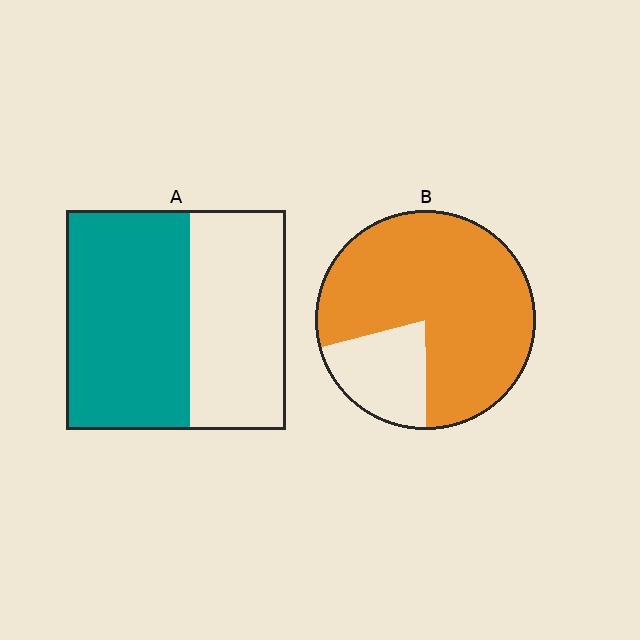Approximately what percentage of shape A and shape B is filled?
A is approximately 55% and B is approximately 80%.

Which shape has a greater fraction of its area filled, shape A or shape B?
Shape B.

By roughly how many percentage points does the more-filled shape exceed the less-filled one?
By roughly 25 percentage points (B over A).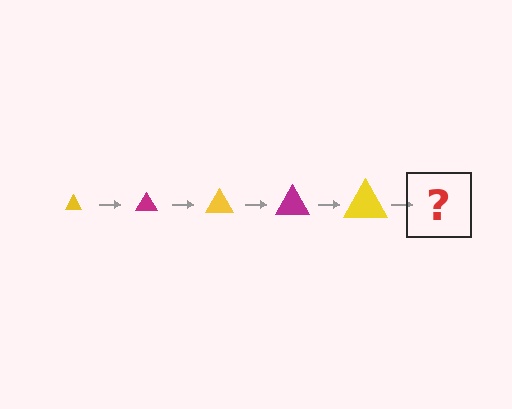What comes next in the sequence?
The next element should be a magenta triangle, larger than the previous one.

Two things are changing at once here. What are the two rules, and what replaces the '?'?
The two rules are that the triangle grows larger each step and the color cycles through yellow and magenta. The '?' should be a magenta triangle, larger than the previous one.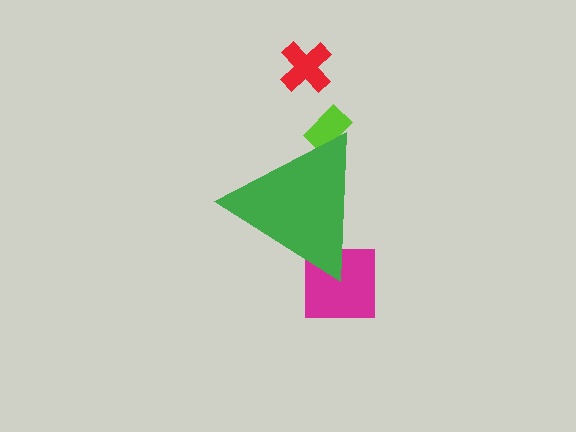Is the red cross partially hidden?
No, the red cross is fully visible.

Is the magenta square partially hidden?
Yes, the magenta square is partially hidden behind the green triangle.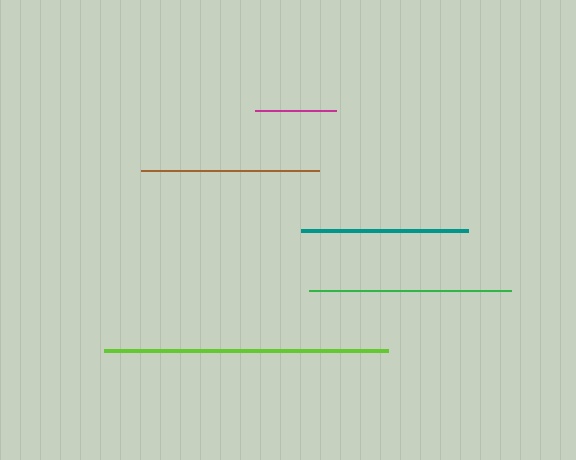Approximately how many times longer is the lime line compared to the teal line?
The lime line is approximately 1.7 times the length of the teal line.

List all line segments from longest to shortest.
From longest to shortest: lime, green, brown, teal, magenta.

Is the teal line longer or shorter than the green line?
The green line is longer than the teal line.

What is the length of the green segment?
The green segment is approximately 203 pixels long.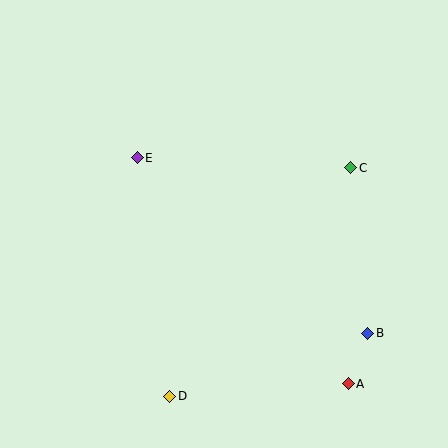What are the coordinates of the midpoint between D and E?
The midpoint between D and E is at (154, 277).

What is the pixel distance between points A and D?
The distance between A and D is 179 pixels.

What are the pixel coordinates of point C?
Point C is at (351, 168).